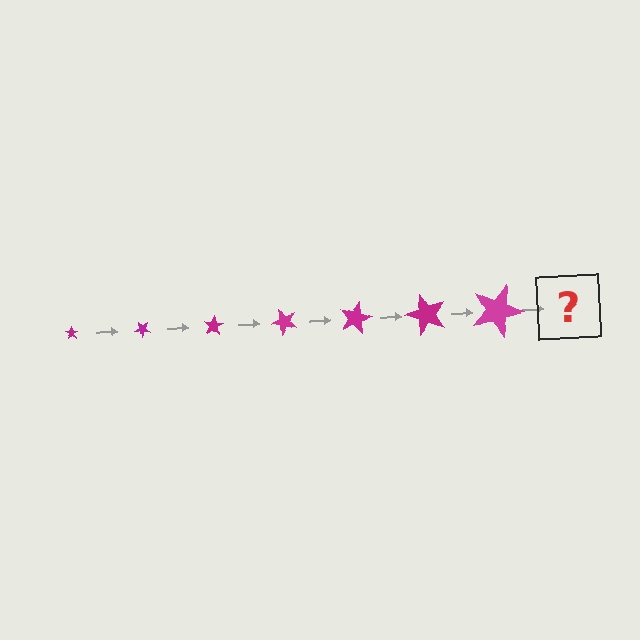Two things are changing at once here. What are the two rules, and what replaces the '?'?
The two rules are that the star grows larger each step and it rotates 40 degrees each step. The '?' should be a star, larger than the previous one and rotated 280 degrees from the start.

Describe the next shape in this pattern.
It should be a star, larger than the previous one and rotated 280 degrees from the start.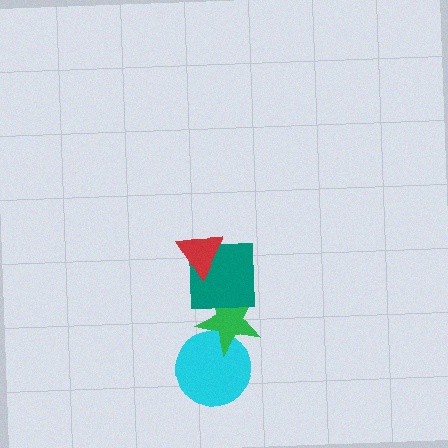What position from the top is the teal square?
The teal square is 2nd from the top.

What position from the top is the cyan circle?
The cyan circle is 4th from the top.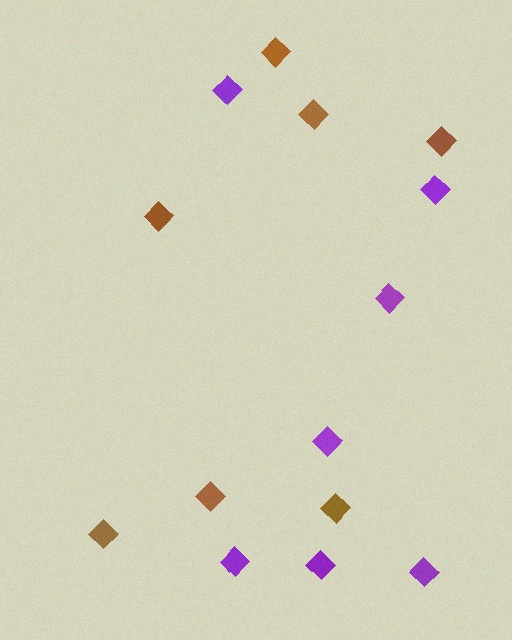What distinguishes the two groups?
There are 2 groups: one group of purple diamonds (7) and one group of brown diamonds (7).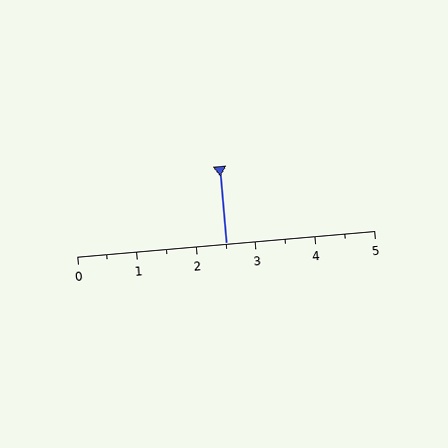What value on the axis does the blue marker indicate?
The marker indicates approximately 2.5.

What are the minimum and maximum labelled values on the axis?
The axis runs from 0 to 5.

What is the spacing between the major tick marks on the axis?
The major ticks are spaced 1 apart.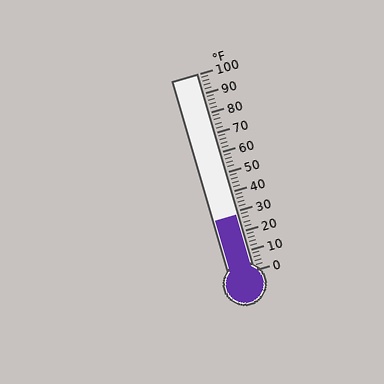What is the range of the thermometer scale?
The thermometer scale ranges from 0°F to 100°F.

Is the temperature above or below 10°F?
The temperature is above 10°F.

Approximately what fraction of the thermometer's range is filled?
The thermometer is filled to approximately 30% of its range.